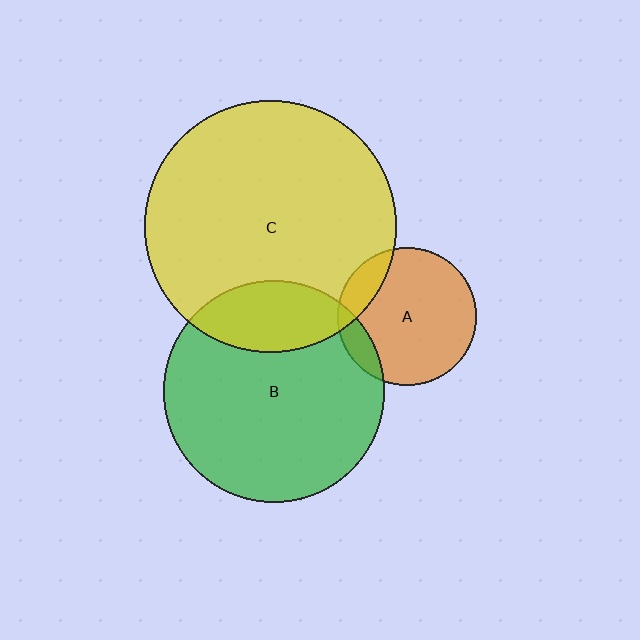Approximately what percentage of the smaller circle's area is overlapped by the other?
Approximately 10%.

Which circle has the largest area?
Circle C (yellow).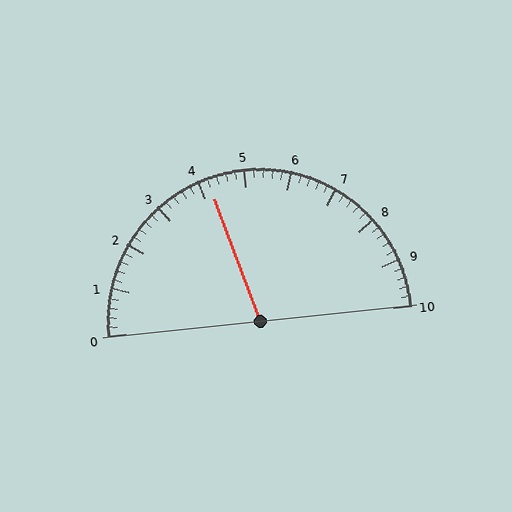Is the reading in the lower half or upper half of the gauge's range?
The reading is in the lower half of the range (0 to 10).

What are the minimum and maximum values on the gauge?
The gauge ranges from 0 to 10.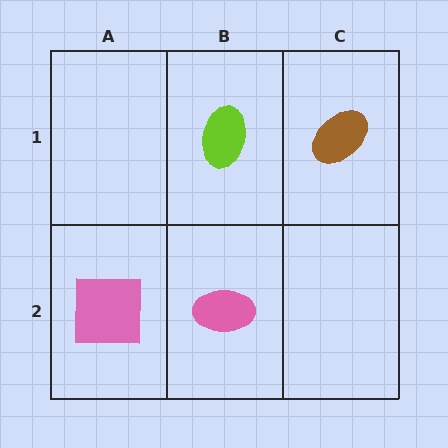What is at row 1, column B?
A lime ellipse.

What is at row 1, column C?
A brown ellipse.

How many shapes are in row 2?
2 shapes.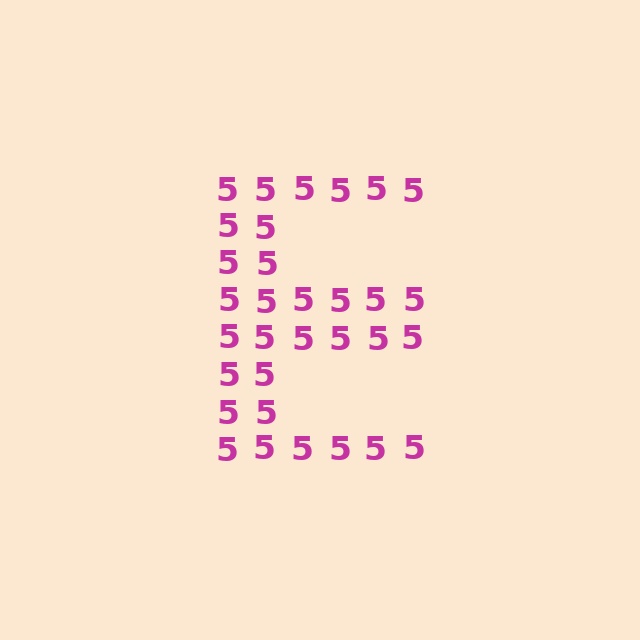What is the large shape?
The large shape is the letter E.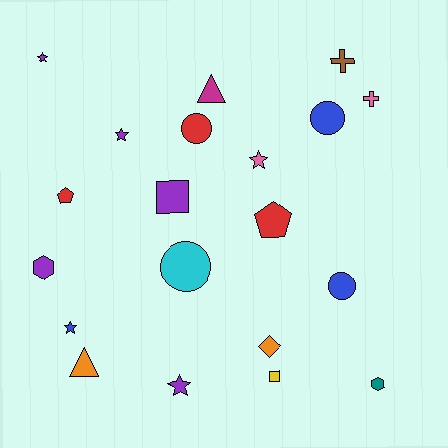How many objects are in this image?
There are 20 objects.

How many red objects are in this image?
There are 3 red objects.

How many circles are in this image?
There are 4 circles.